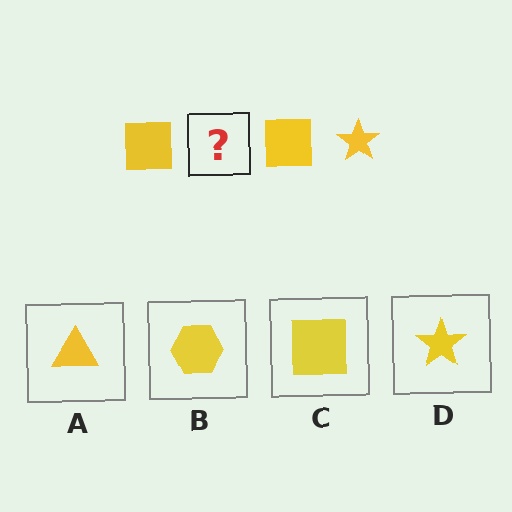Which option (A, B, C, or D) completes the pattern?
D.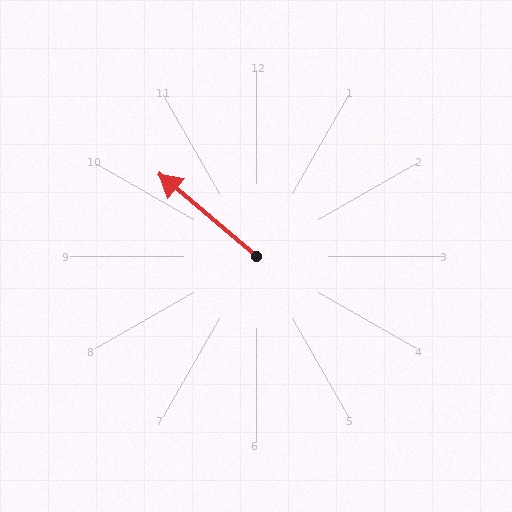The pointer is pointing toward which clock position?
Roughly 10 o'clock.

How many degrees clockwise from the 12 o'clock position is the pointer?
Approximately 310 degrees.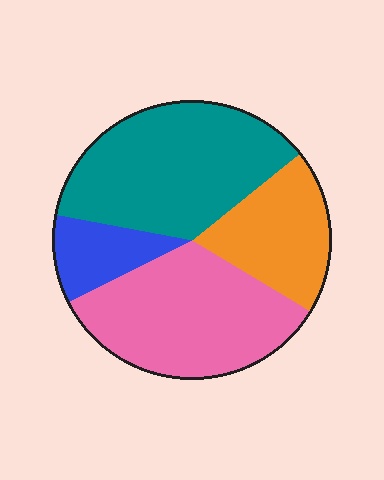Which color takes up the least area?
Blue, at roughly 10%.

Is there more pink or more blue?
Pink.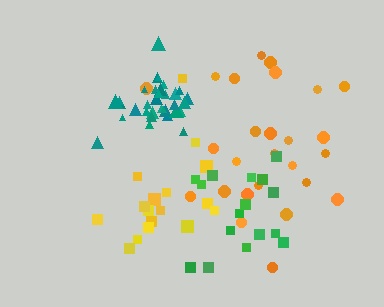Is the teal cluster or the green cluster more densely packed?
Teal.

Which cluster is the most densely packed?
Teal.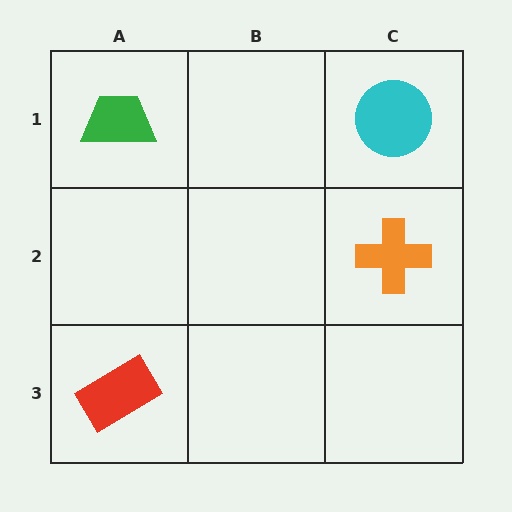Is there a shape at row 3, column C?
No, that cell is empty.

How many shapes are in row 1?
2 shapes.